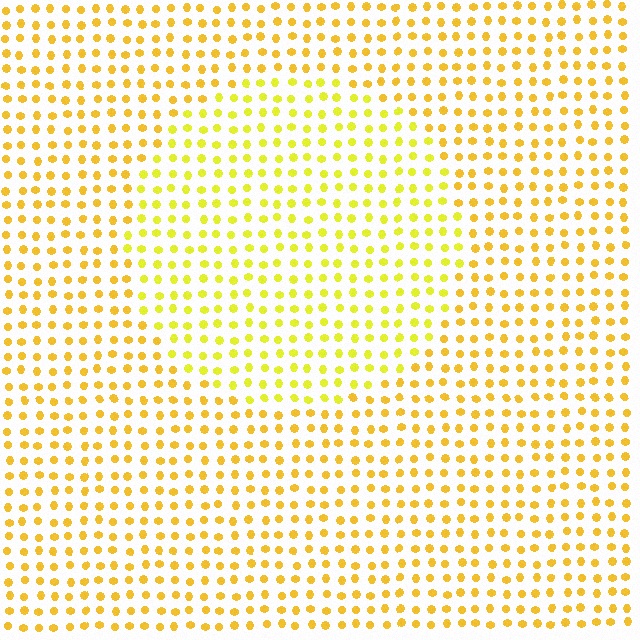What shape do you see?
I see a circle.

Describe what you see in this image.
The image is filled with small yellow elements in a uniform arrangement. A circle-shaped region is visible where the elements are tinted to a slightly different hue, forming a subtle color boundary.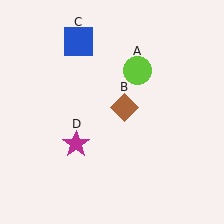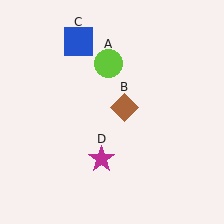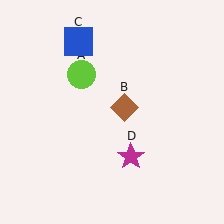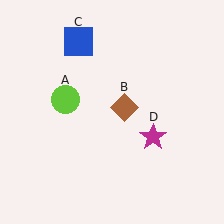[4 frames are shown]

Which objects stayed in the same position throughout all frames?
Brown diamond (object B) and blue square (object C) remained stationary.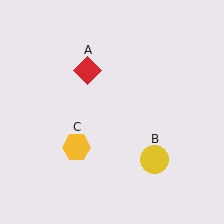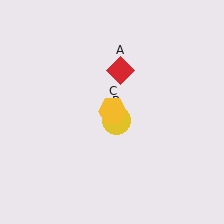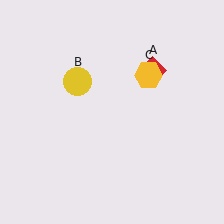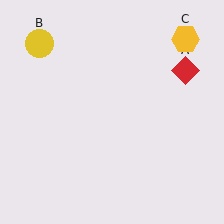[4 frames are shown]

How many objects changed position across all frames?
3 objects changed position: red diamond (object A), yellow circle (object B), yellow hexagon (object C).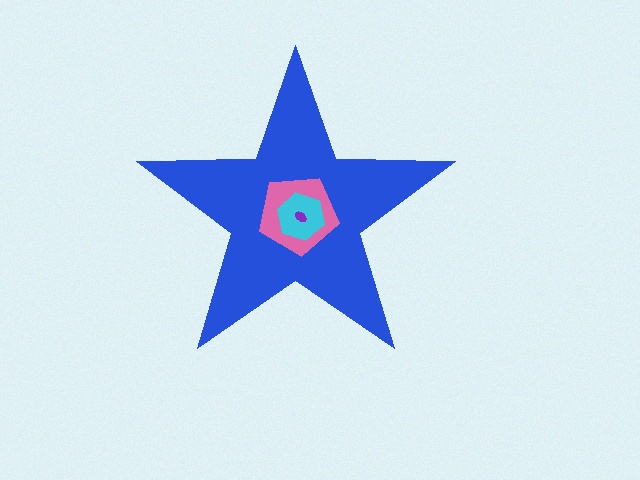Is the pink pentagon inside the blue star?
Yes.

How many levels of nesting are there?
4.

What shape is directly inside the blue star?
The pink pentagon.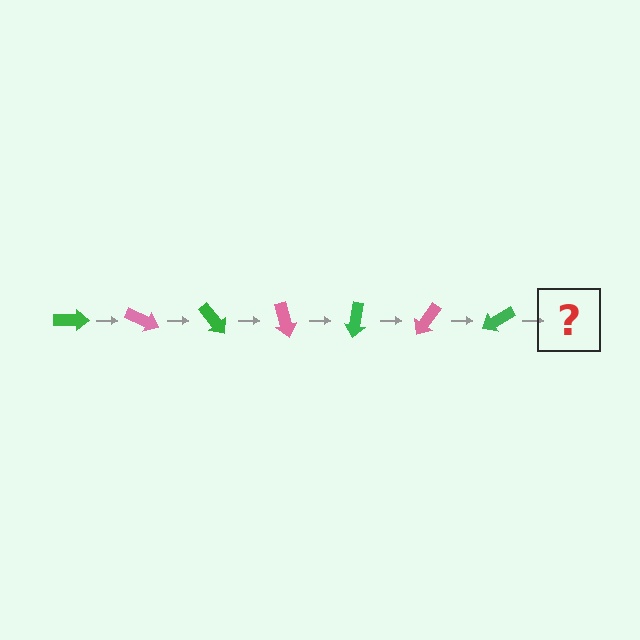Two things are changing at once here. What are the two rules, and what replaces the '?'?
The two rules are that it rotates 25 degrees each step and the color cycles through green and pink. The '?' should be a pink arrow, rotated 175 degrees from the start.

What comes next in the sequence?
The next element should be a pink arrow, rotated 175 degrees from the start.